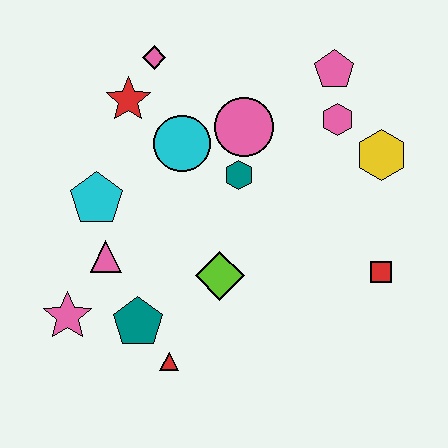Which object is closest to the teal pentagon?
The red triangle is closest to the teal pentagon.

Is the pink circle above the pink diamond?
No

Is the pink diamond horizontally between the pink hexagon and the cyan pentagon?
Yes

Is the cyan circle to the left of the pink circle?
Yes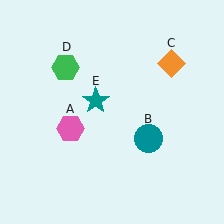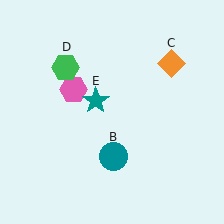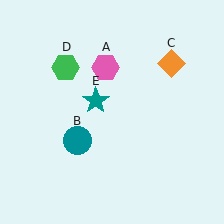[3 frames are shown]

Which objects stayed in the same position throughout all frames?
Orange diamond (object C) and green hexagon (object D) and teal star (object E) remained stationary.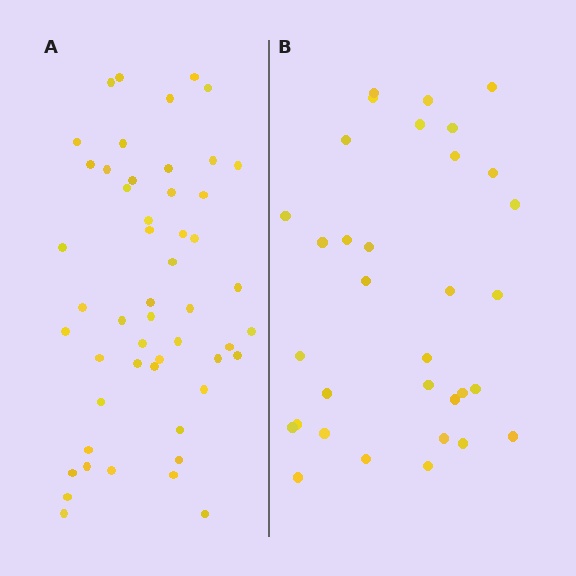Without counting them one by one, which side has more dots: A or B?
Region A (the left region) has more dots.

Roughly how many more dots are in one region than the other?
Region A has approximately 20 more dots than region B.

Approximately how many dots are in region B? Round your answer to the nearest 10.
About 30 dots. (The exact count is 33, which rounds to 30.)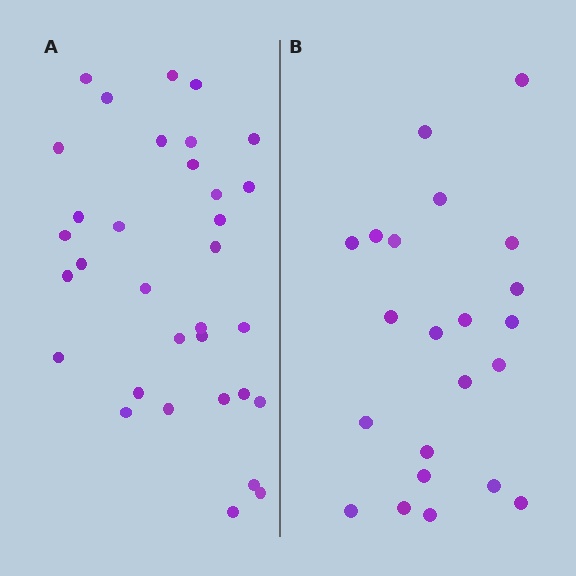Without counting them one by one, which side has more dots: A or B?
Region A (the left region) has more dots.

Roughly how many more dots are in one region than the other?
Region A has roughly 12 or so more dots than region B.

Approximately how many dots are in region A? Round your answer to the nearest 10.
About 30 dots. (The exact count is 33, which rounds to 30.)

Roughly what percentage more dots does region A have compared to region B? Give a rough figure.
About 50% more.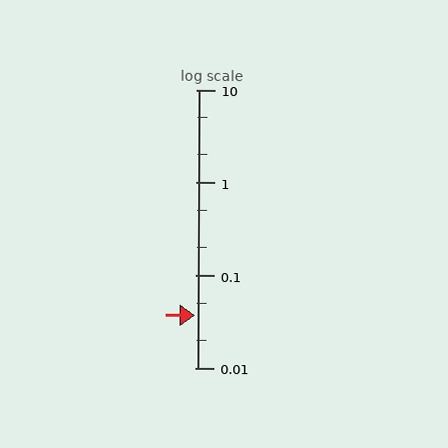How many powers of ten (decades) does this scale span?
The scale spans 3 decades, from 0.01 to 10.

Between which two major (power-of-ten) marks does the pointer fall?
The pointer is between 0.01 and 0.1.